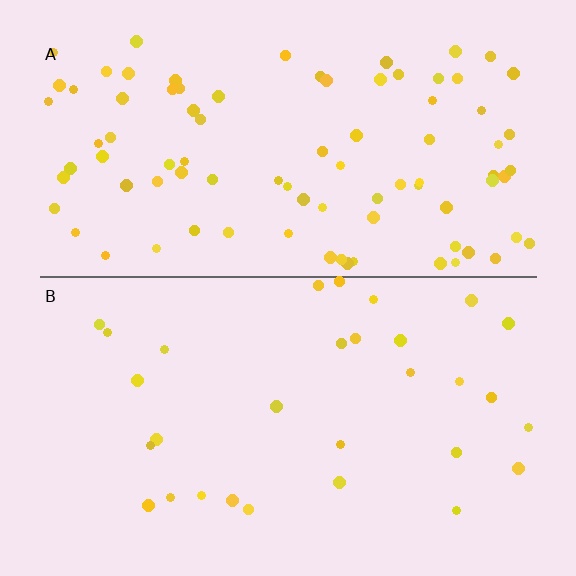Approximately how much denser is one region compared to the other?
Approximately 2.9× — region A over region B.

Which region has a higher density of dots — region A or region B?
A (the top).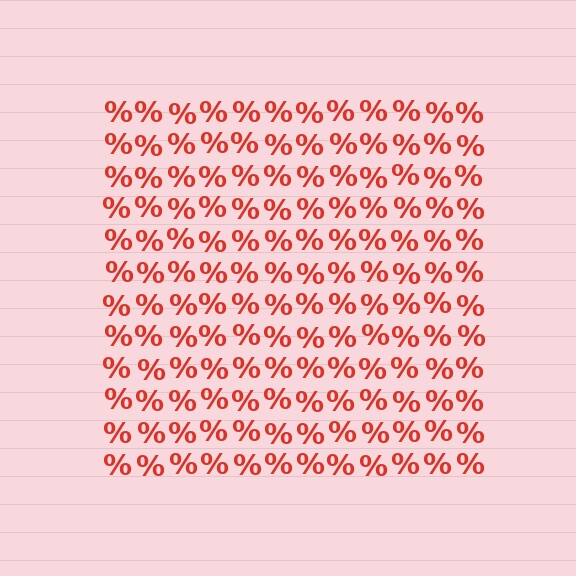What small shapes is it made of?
It is made of small percent signs.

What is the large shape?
The large shape is a square.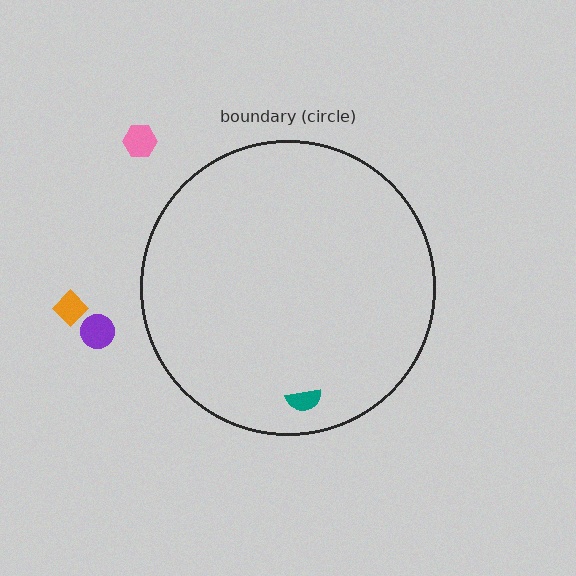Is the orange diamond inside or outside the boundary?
Outside.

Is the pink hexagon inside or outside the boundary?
Outside.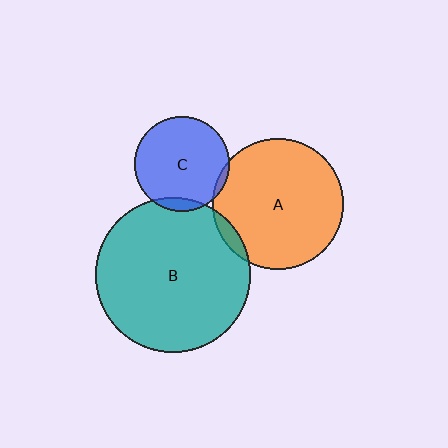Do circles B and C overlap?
Yes.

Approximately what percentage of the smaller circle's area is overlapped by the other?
Approximately 5%.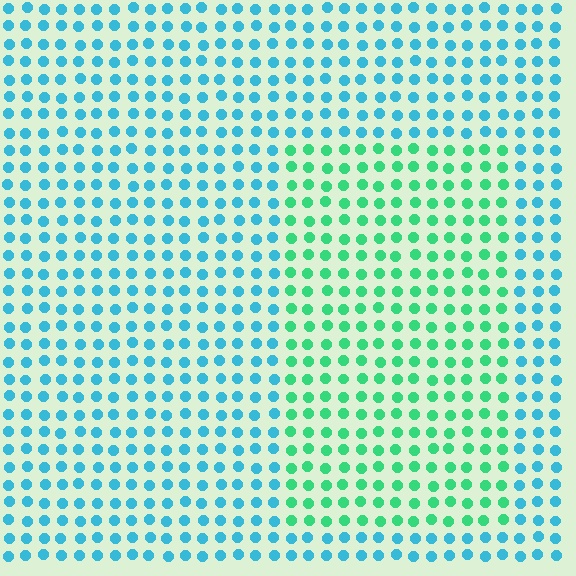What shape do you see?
I see a rectangle.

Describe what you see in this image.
The image is filled with small cyan elements in a uniform arrangement. A rectangle-shaped region is visible where the elements are tinted to a slightly different hue, forming a subtle color boundary.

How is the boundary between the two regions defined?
The boundary is defined purely by a slight shift in hue (about 45 degrees). Spacing, size, and orientation are identical on both sides.